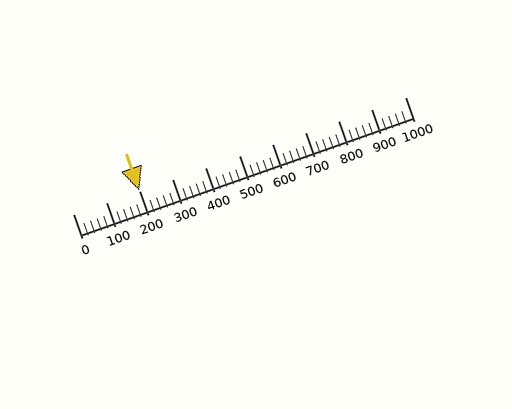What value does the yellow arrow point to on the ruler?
The yellow arrow points to approximately 200.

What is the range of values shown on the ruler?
The ruler shows values from 0 to 1000.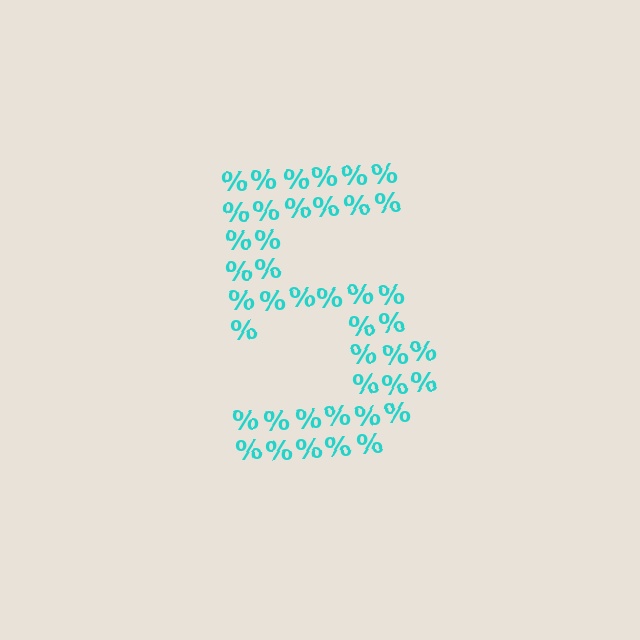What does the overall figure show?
The overall figure shows the digit 5.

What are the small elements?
The small elements are percent signs.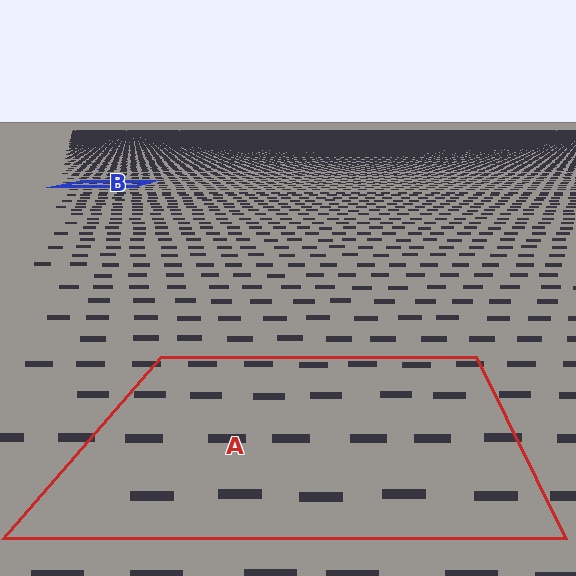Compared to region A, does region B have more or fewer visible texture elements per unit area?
Region B has more texture elements per unit area — they are packed more densely because it is farther away.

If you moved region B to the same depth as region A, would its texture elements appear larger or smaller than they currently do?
They would appear larger. At a closer depth, the same texture elements are projected at a bigger on-screen size.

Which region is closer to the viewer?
Region A is closer. The texture elements there are larger and more spread out.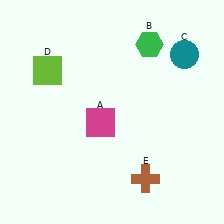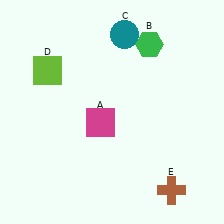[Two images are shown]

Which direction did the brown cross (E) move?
The brown cross (E) moved right.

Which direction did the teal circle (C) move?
The teal circle (C) moved left.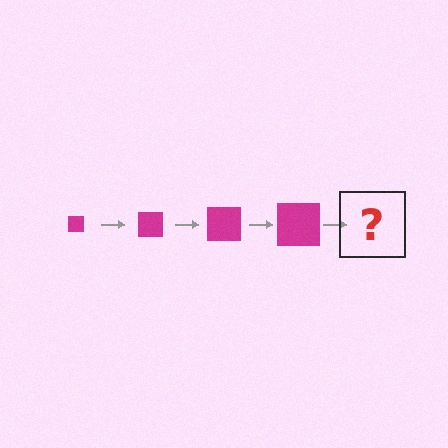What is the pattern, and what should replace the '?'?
The pattern is that the square gets progressively larger each step. The '?' should be a magenta square, larger than the previous one.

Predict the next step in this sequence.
The next step is a magenta square, larger than the previous one.